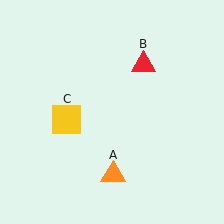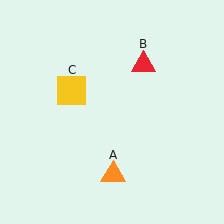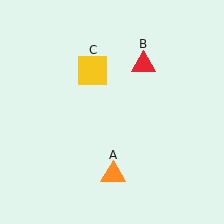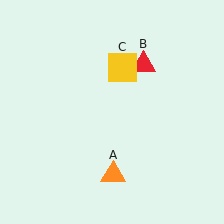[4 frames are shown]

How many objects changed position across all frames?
1 object changed position: yellow square (object C).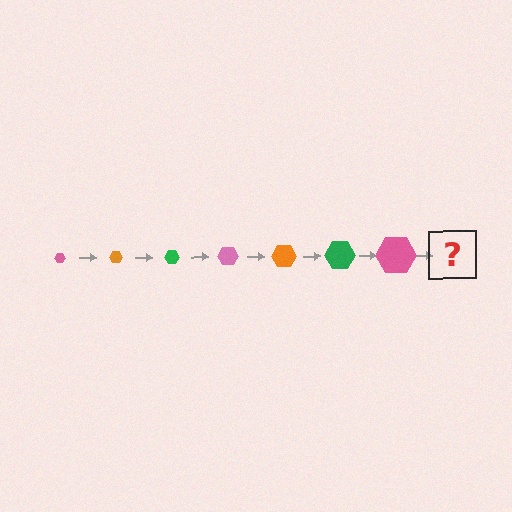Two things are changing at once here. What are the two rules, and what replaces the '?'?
The two rules are that the hexagon grows larger each step and the color cycles through pink, orange, and green. The '?' should be an orange hexagon, larger than the previous one.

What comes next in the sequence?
The next element should be an orange hexagon, larger than the previous one.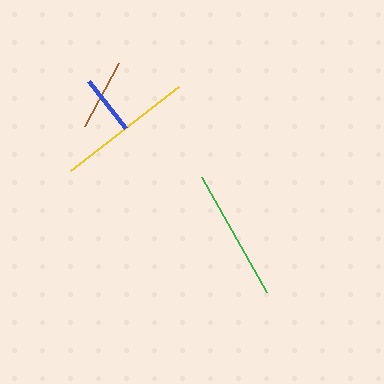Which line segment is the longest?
The yellow line is the longest at approximately 137 pixels.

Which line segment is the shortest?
The blue line is the shortest at approximately 60 pixels.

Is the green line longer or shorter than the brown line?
The green line is longer than the brown line.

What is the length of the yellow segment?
The yellow segment is approximately 137 pixels long.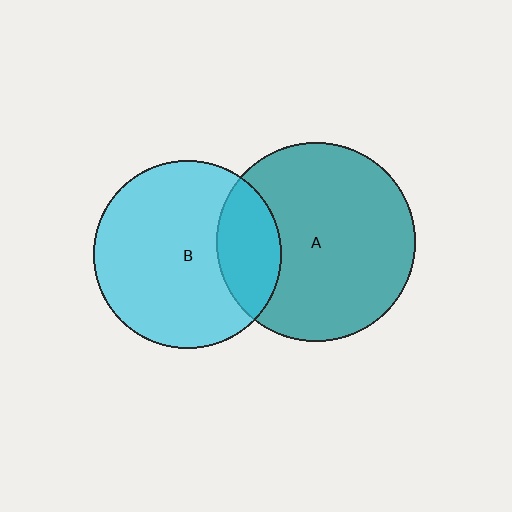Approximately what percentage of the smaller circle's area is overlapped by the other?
Approximately 25%.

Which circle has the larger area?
Circle A (teal).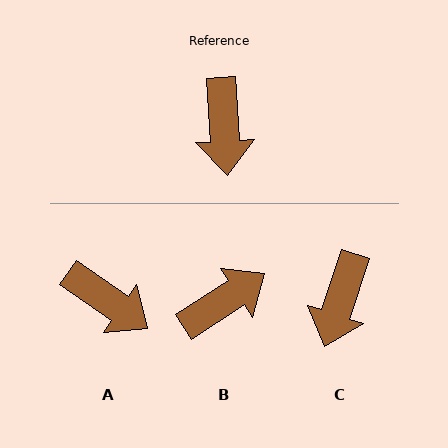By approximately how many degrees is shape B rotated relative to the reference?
Approximately 120 degrees counter-clockwise.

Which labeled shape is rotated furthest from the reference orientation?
B, about 120 degrees away.